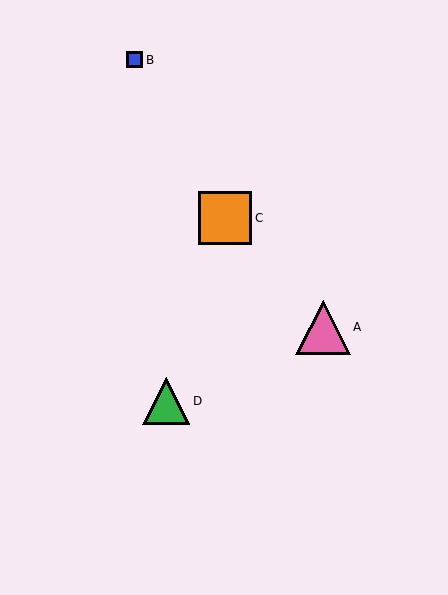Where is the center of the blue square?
The center of the blue square is at (135, 60).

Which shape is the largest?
The pink triangle (labeled A) is the largest.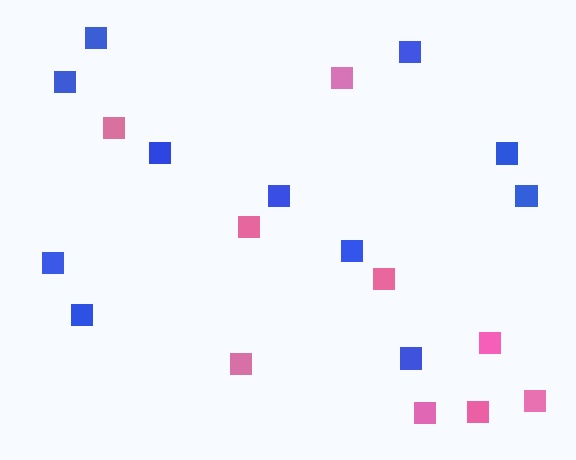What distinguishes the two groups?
There are 2 groups: one group of pink squares (9) and one group of blue squares (11).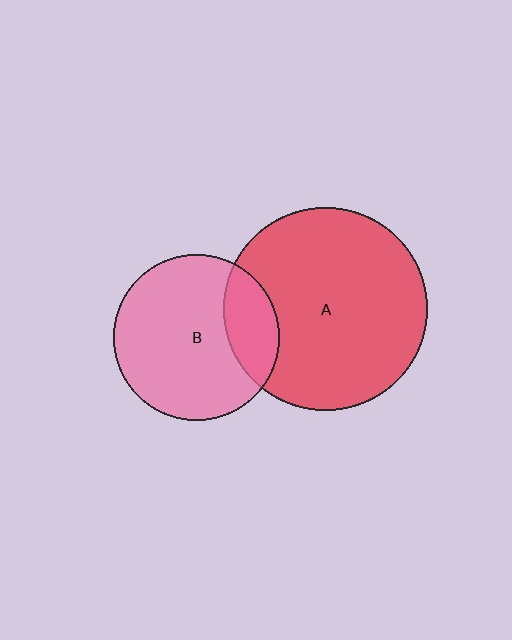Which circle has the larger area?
Circle A (red).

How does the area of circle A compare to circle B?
Approximately 1.5 times.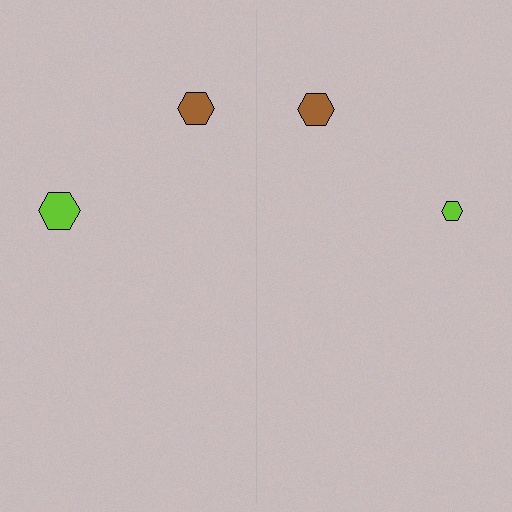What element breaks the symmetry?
The lime hexagon on the right side has a different size than its mirror counterpart.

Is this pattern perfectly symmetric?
No, the pattern is not perfectly symmetric. The lime hexagon on the right side has a different size than its mirror counterpart.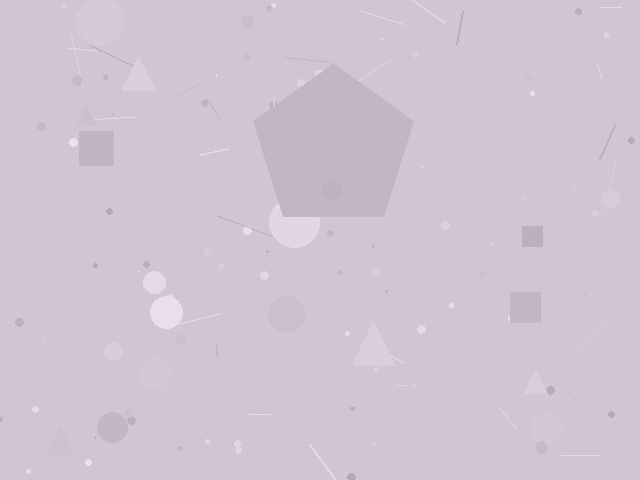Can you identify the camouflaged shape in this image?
The camouflaged shape is a pentagon.